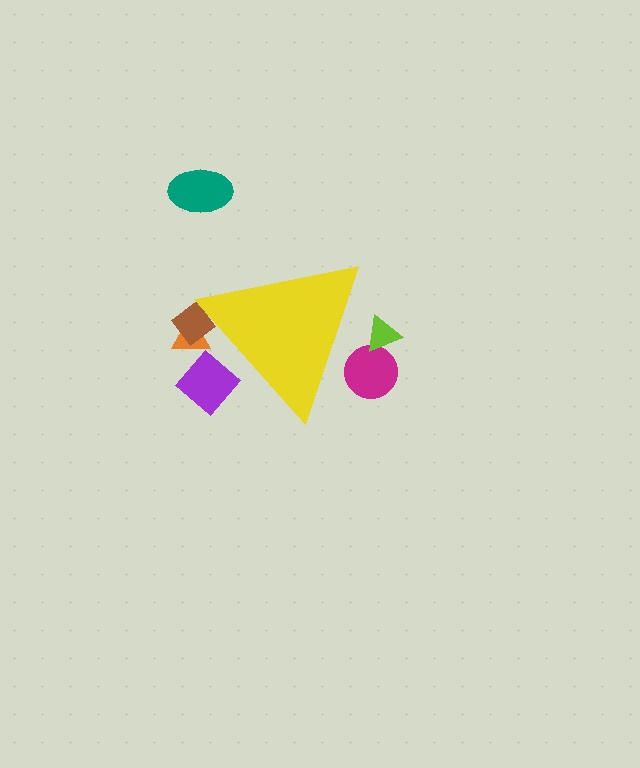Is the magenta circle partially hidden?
Yes, the magenta circle is partially hidden behind the yellow triangle.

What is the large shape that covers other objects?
A yellow triangle.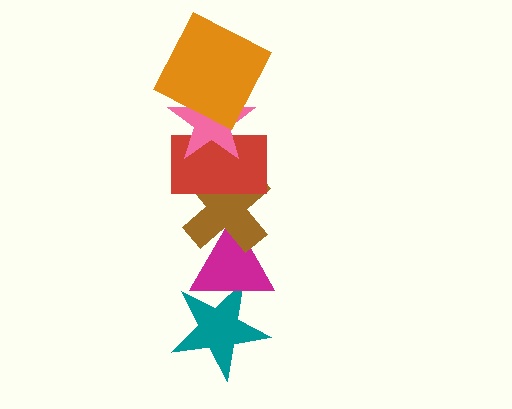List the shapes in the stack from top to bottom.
From top to bottom: the orange square, the pink star, the red rectangle, the brown cross, the magenta triangle, the teal star.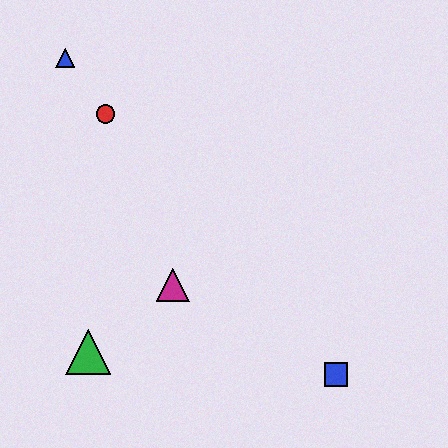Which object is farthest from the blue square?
The blue triangle is farthest from the blue square.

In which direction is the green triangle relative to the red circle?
The green triangle is below the red circle.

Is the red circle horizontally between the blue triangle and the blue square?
Yes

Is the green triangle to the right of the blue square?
No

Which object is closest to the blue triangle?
The red circle is closest to the blue triangle.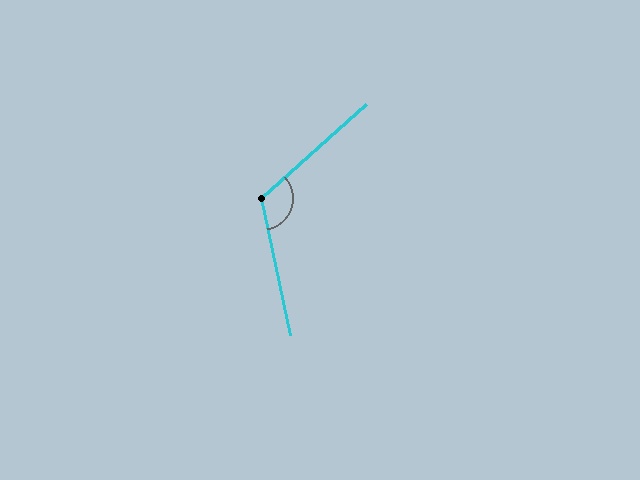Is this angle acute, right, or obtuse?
It is obtuse.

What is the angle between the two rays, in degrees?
Approximately 120 degrees.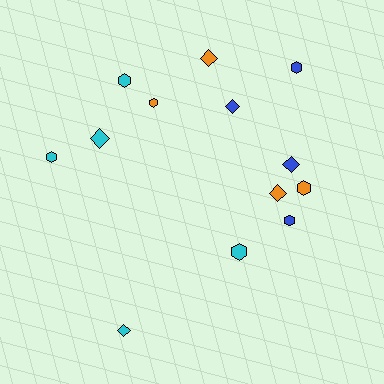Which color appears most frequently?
Cyan, with 5 objects.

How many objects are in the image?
There are 13 objects.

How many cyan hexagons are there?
There are 3 cyan hexagons.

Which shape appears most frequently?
Hexagon, with 7 objects.